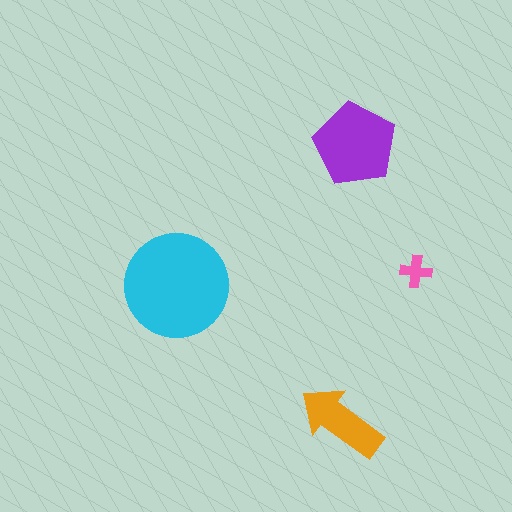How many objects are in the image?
There are 4 objects in the image.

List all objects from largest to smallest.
The cyan circle, the purple pentagon, the orange arrow, the pink cross.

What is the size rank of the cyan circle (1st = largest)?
1st.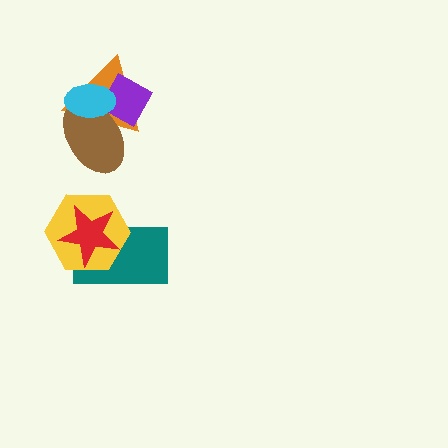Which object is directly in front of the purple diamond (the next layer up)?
The brown ellipse is directly in front of the purple diamond.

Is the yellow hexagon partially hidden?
Yes, it is partially covered by another shape.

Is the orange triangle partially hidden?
Yes, it is partially covered by another shape.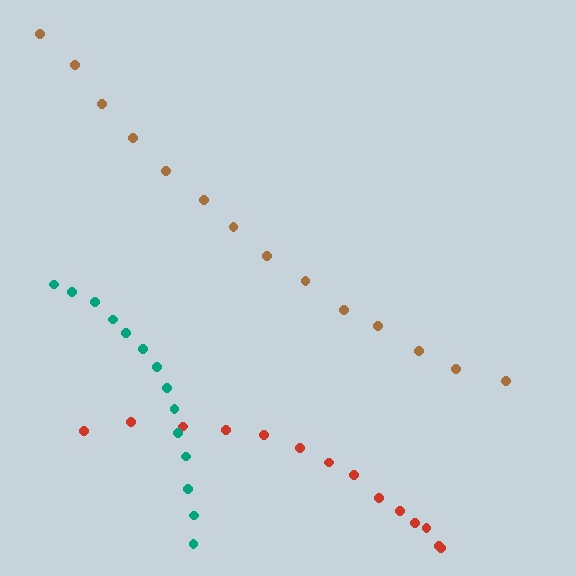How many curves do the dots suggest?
There are 3 distinct paths.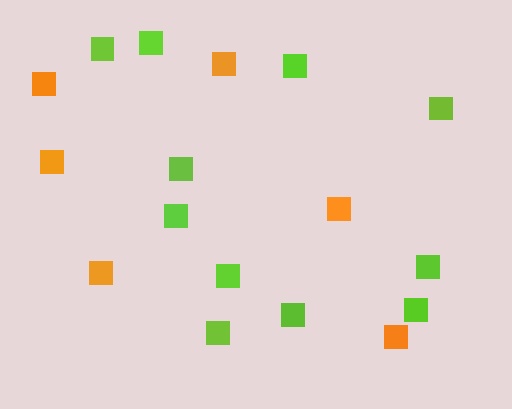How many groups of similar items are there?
There are 2 groups: one group of lime squares (11) and one group of orange squares (6).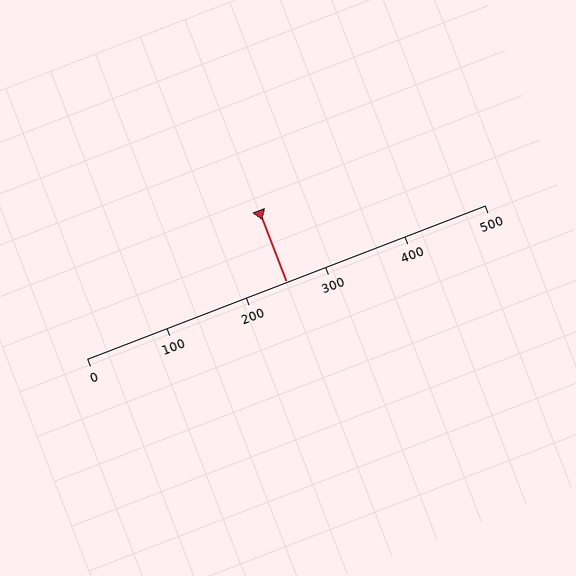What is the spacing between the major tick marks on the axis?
The major ticks are spaced 100 apart.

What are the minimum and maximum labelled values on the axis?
The axis runs from 0 to 500.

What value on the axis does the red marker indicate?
The marker indicates approximately 250.